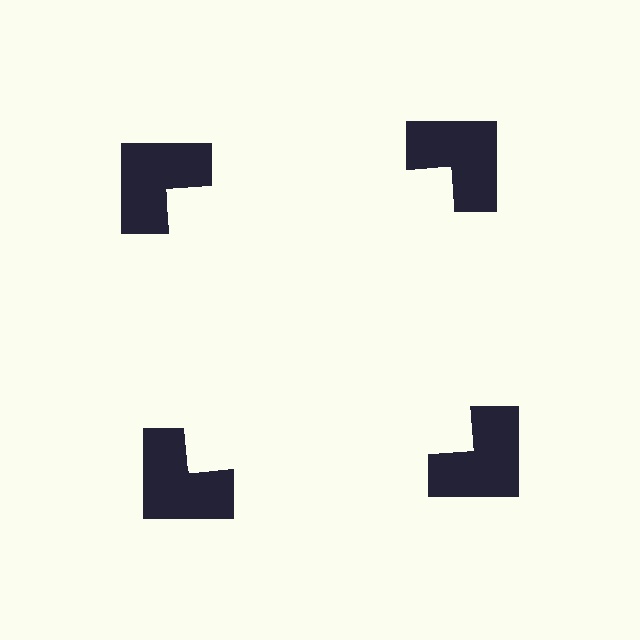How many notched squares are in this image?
There are 4 — one at each vertex of the illusory square.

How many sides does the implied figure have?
4 sides.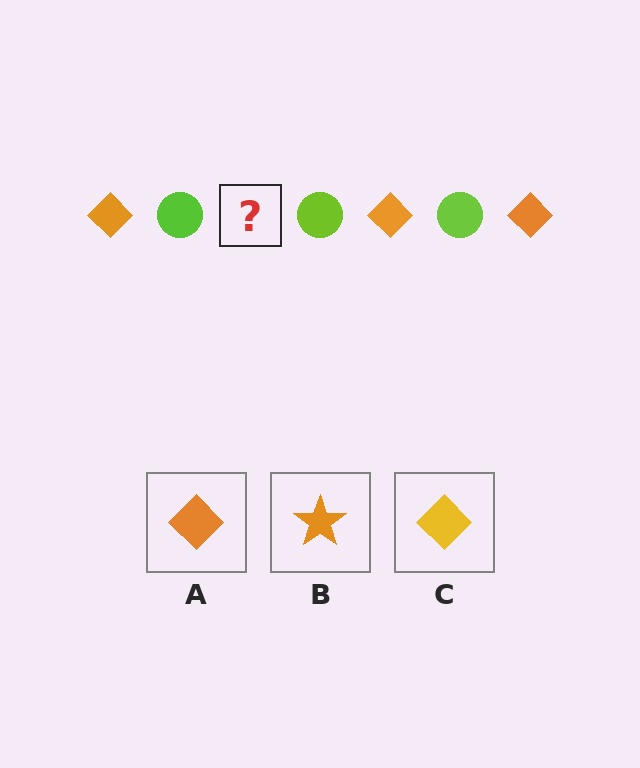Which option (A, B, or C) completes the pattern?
A.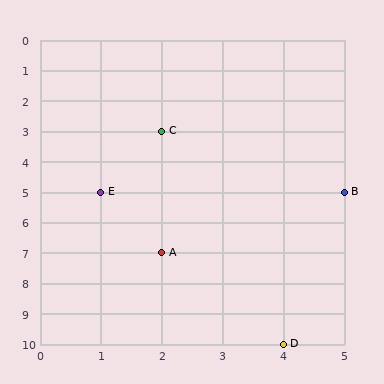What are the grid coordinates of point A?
Point A is at grid coordinates (2, 7).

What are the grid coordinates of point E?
Point E is at grid coordinates (1, 5).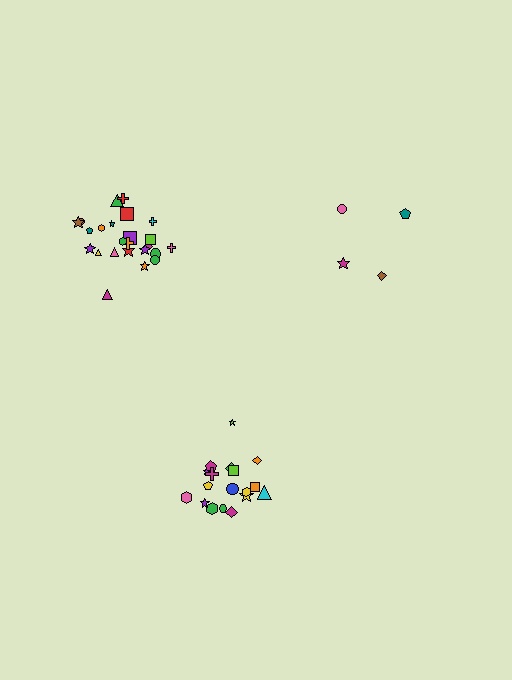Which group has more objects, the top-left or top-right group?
The top-left group.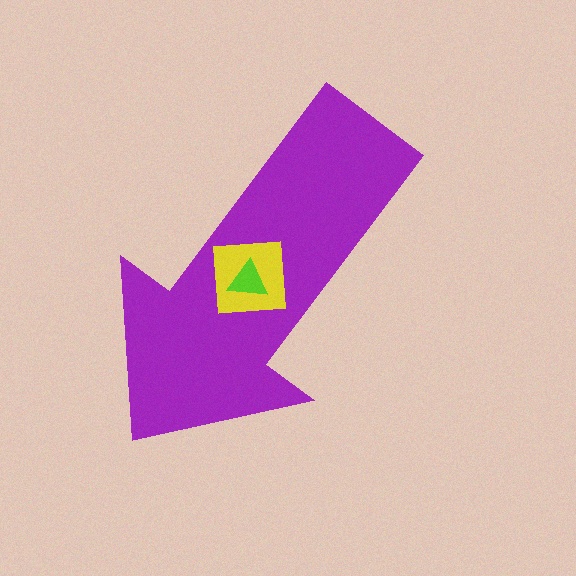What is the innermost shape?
The lime triangle.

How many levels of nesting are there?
3.